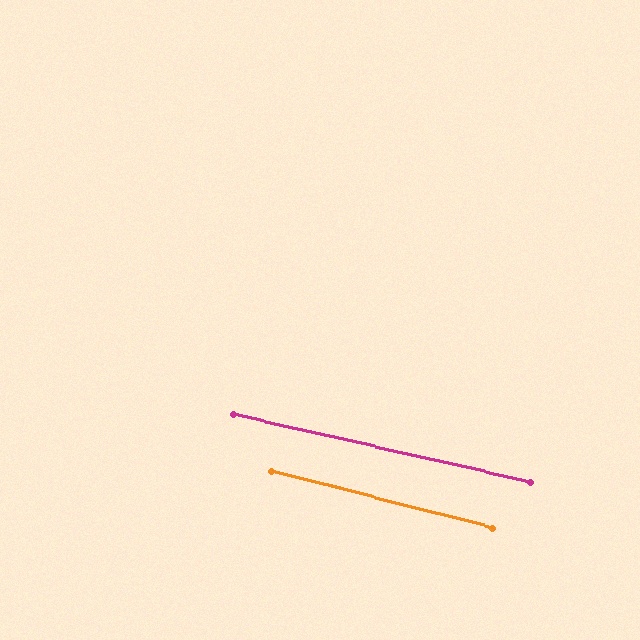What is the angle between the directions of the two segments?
Approximately 2 degrees.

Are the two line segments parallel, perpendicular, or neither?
Parallel — their directions differ by only 1.8°.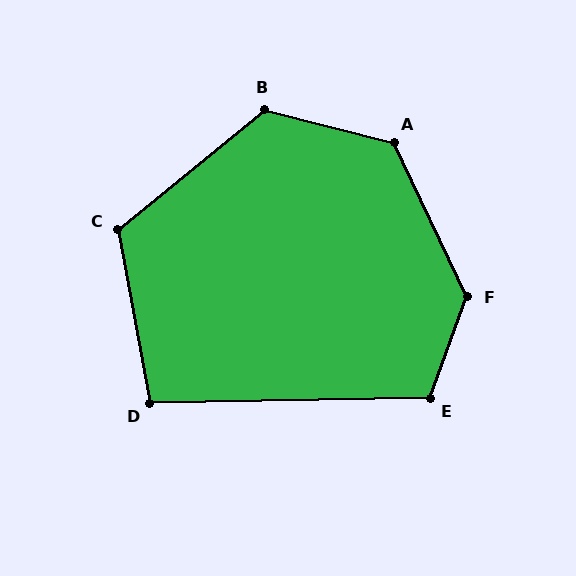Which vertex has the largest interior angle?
F, at approximately 134 degrees.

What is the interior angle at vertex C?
Approximately 119 degrees (obtuse).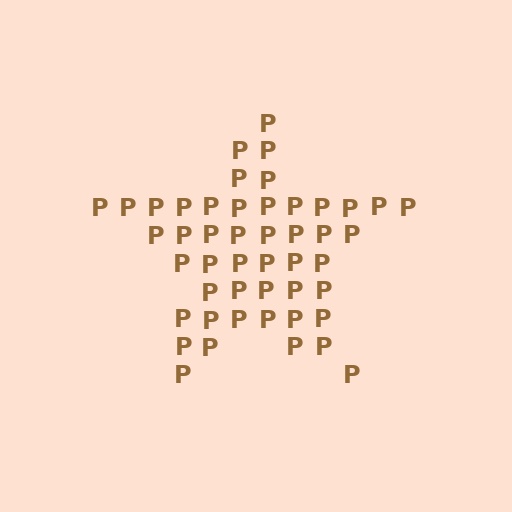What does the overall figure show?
The overall figure shows a star.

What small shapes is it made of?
It is made of small letter P's.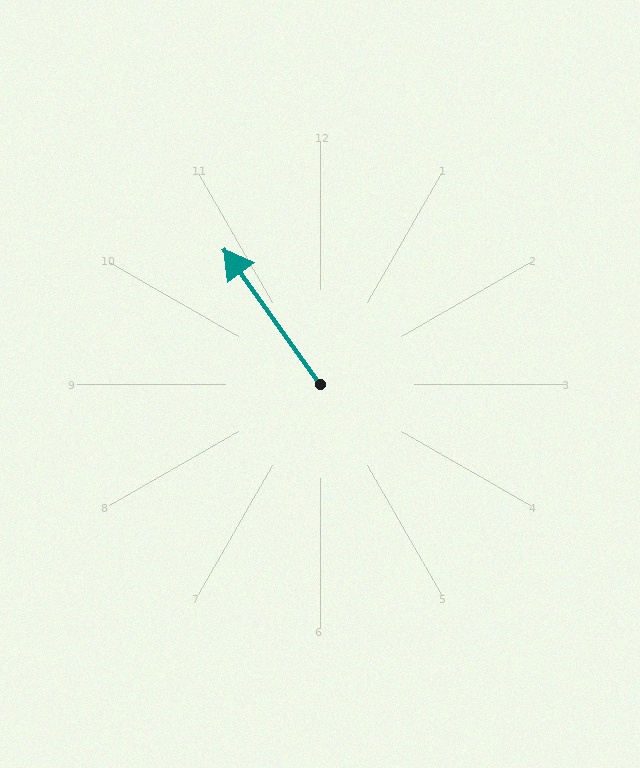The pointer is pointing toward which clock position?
Roughly 11 o'clock.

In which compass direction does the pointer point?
Northwest.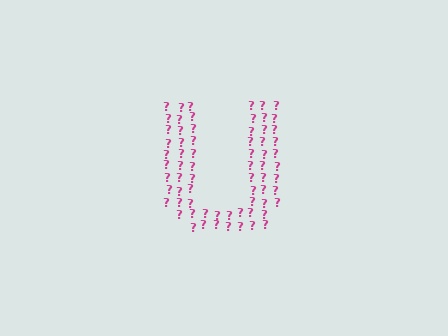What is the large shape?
The large shape is the letter U.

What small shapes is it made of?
It is made of small question marks.